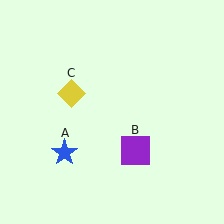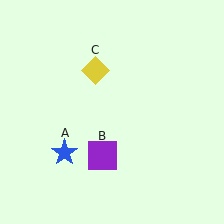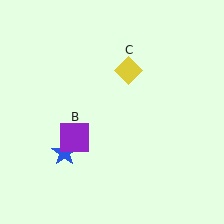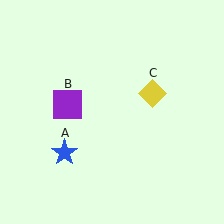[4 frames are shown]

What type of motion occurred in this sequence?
The purple square (object B), yellow diamond (object C) rotated clockwise around the center of the scene.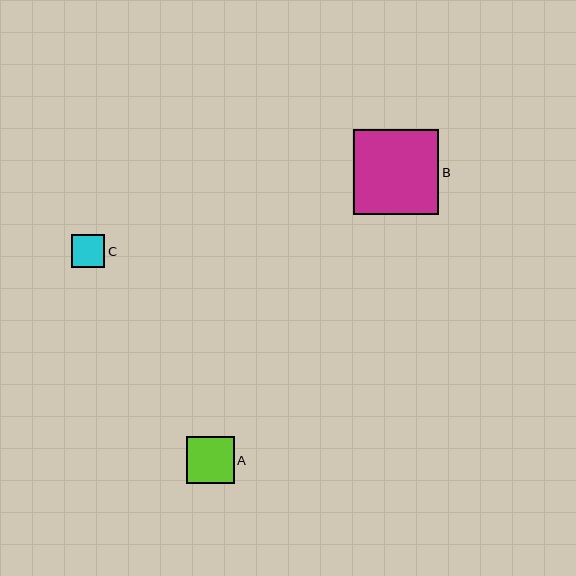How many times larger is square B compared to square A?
Square B is approximately 1.8 times the size of square A.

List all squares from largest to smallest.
From largest to smallest: B, A, C.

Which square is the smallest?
Square C is the smallest with a size of approximately 33 pixels.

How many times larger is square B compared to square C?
Square B is approximately 2.6 times the size of square C.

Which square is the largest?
Square B is the largest with a size of approximately 85 pixels.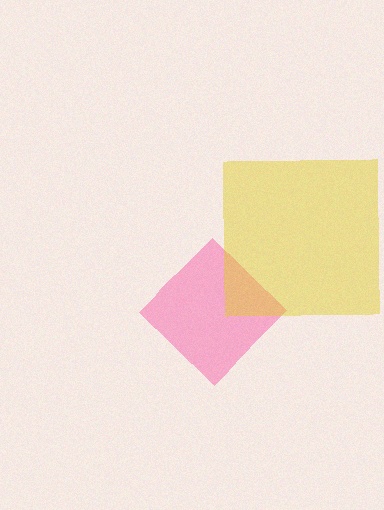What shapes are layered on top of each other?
The layered shapes are: a pink diamond, a yellow square.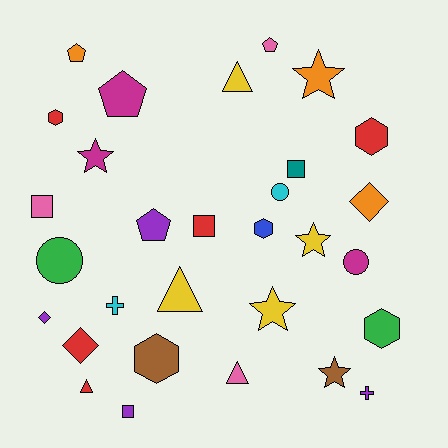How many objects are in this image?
There are 30 objects.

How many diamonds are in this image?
There are 3 diamonds.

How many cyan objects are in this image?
There are 2 cyan objects.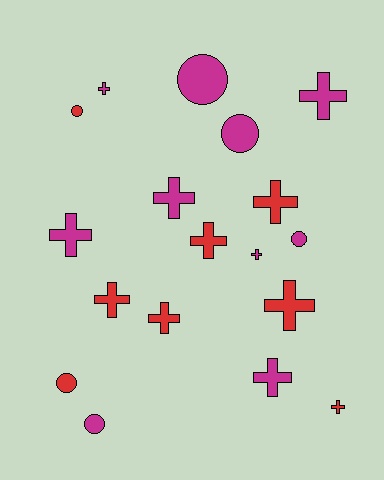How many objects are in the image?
There are 18 objects.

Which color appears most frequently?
Magenta, with 10 objects.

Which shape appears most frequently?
Cross, with 12 objects.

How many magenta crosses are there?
There are 6 magenta crosses.